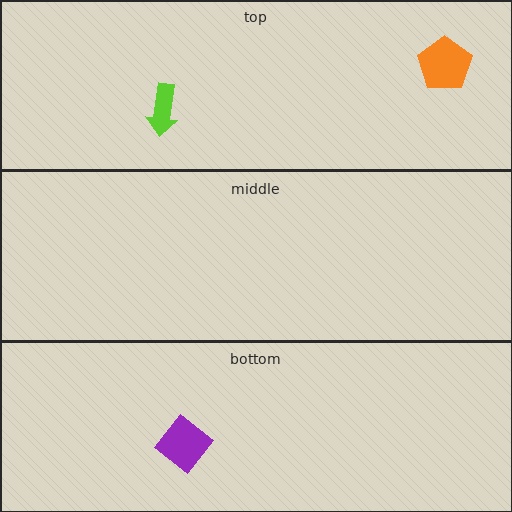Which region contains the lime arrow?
The top region.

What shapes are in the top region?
The orange pentagon, the lime arrow.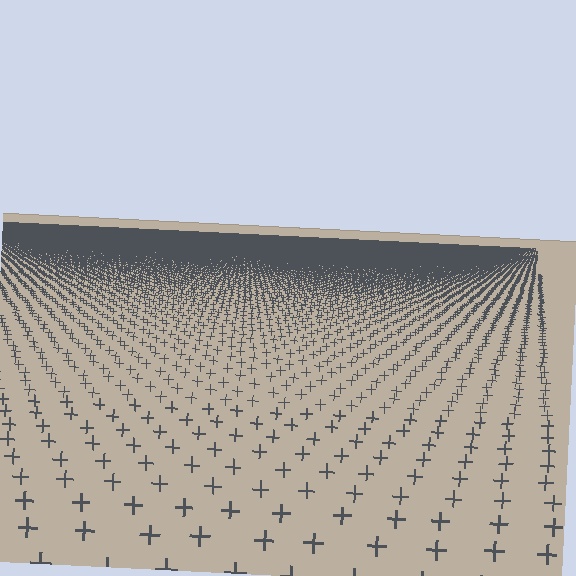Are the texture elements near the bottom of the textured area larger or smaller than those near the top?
Larger. Near the bottom, elements are closer to the viewer and appear at a bigger on-screen size.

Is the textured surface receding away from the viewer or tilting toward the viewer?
The surface is receding away from the viewer. Texture elements get smaller and denser toward the top.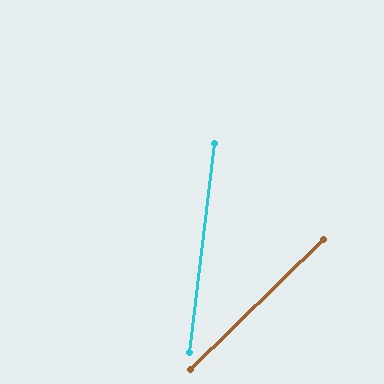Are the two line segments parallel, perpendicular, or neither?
Neither parallel nor perpendicular — they differ by about 39°.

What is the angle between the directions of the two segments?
Approximately 39 degrees.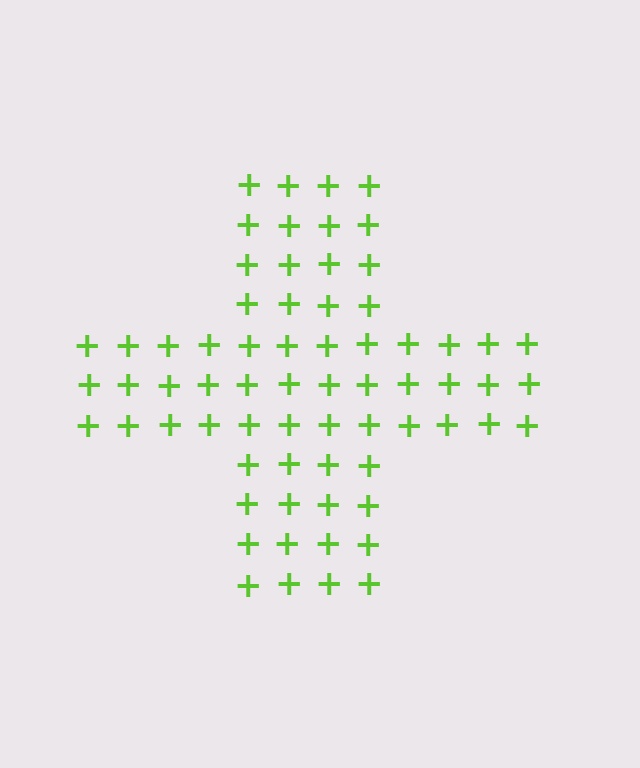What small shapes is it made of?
It is made of small plus signs.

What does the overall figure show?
The overall figure shows a cross.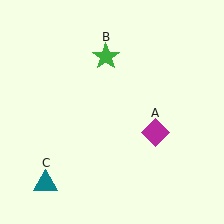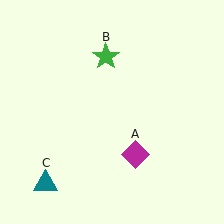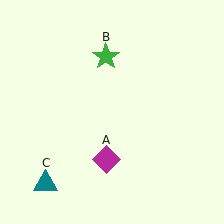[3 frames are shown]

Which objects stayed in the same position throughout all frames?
Green star (object B) and teal triangle (object C) remained stationary.